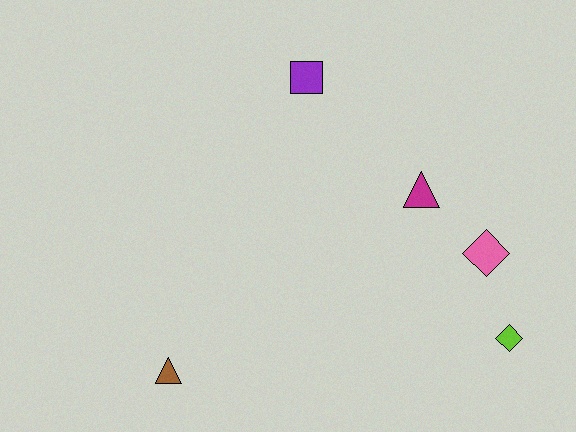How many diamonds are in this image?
There are 2 diamonds.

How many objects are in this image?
There are 5 objects.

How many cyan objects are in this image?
There are no cyan objects.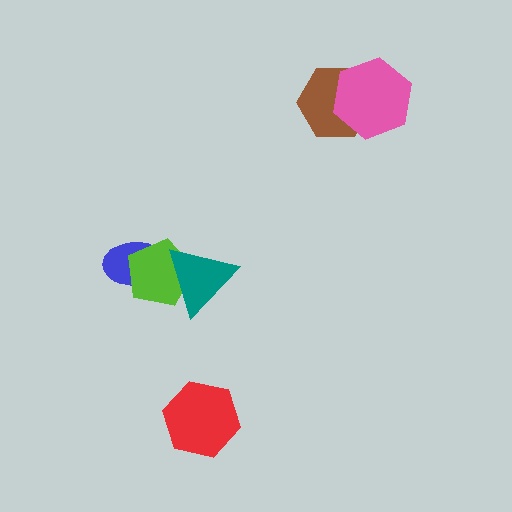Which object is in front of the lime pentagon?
The teal triangle is in front of the lime pentagon.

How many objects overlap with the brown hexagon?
1 object overlaps with the brown hexagon.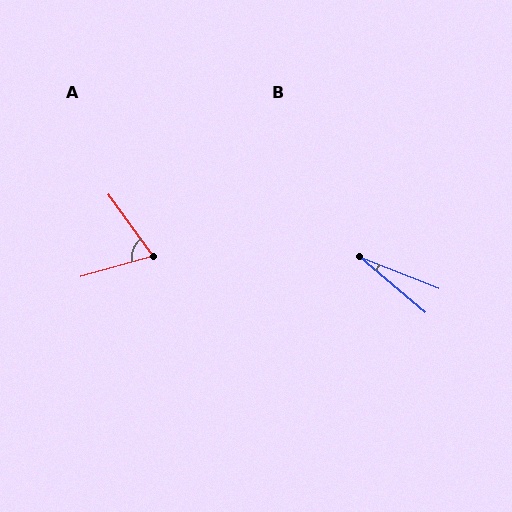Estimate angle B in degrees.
Approximately 19 degrees.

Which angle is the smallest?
B, at approximately 19 degrees.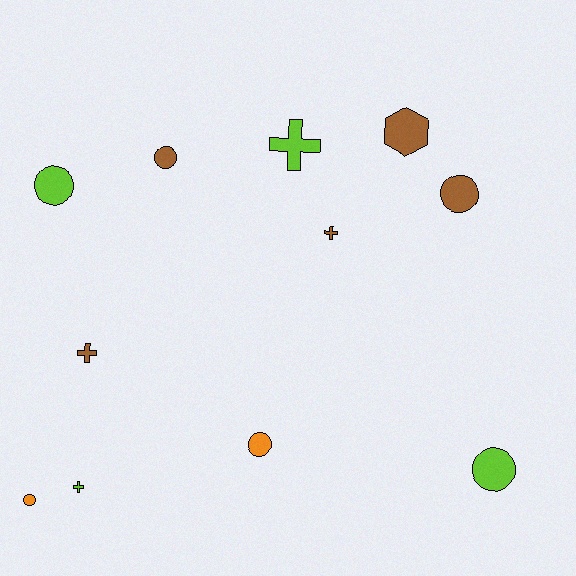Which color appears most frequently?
Brown, with 5 objects.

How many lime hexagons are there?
There are no lime hexagons.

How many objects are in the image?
There are 11 objects.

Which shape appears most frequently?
Circle, with 6 objects.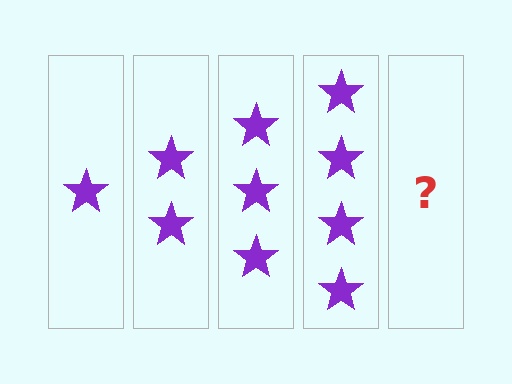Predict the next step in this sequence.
The next step is 5 stars.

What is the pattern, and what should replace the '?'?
The pattern is that each step adds one more star. The '?' should be 5 stars.